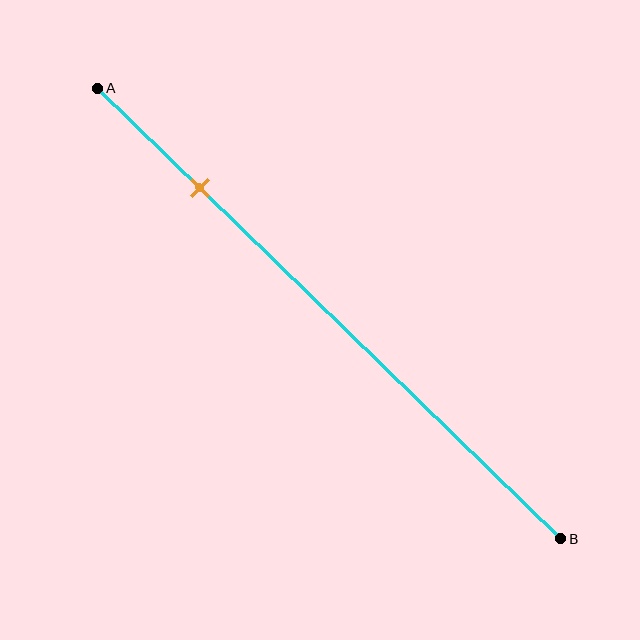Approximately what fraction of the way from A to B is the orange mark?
The orange mark is approximately 20% of the way from A to B.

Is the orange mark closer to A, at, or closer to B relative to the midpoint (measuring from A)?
The orange mark is closer to point A than the midpoint of segment AB.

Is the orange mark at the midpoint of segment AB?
No, the mark is at about 20% from A, not at the 50% midpoint.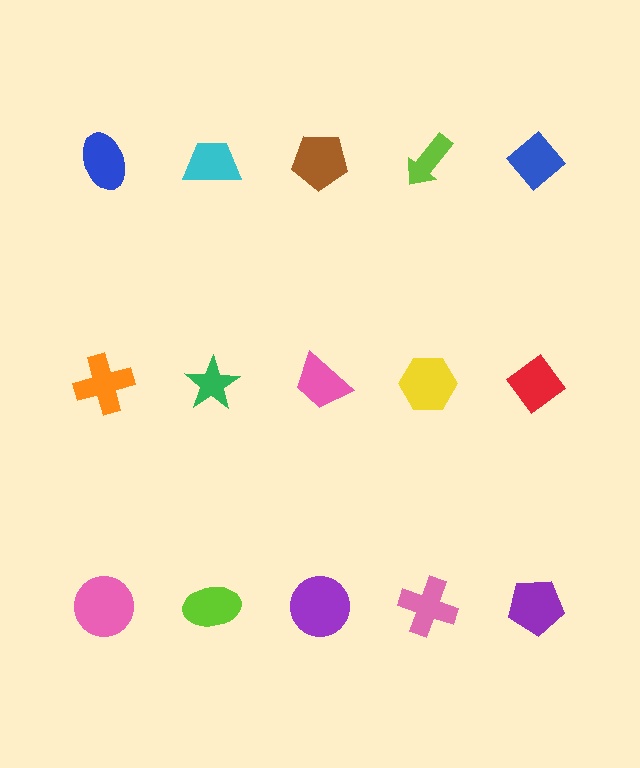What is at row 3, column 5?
A purple pentagon.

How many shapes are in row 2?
5 shapes.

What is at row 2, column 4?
A yellow hexagon.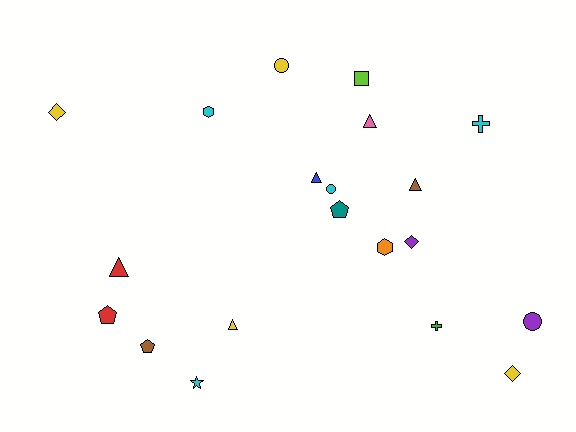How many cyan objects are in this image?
There are 4 cyan objects.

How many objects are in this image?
There are 20 objects.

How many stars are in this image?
There is 1 star.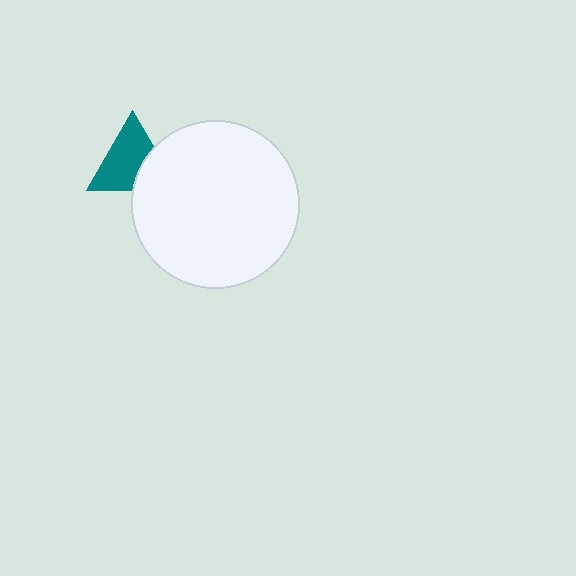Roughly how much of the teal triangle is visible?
Most of it is visible (roughly 69%).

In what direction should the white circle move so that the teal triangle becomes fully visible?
The white circle should move right. That is the shortest direction to clear the overlap and leave the teal triangle fully visible.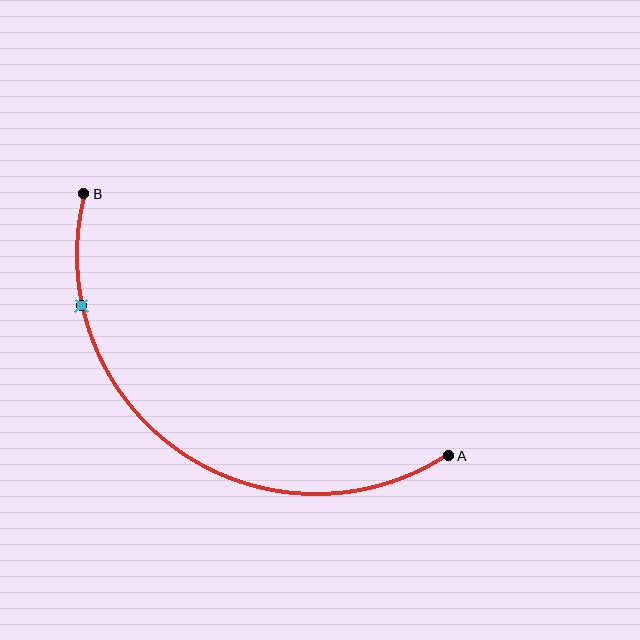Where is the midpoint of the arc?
The arc midpoint is the point on the curve farthest from the straight line joining A and B. It sits below and to the left of that line.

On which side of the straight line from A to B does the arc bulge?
The arc bulges below and to the left of the straight line connecting A and B.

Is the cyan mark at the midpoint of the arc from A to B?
No. The cyan mark lies on the arc but is closer to endpoint B. The arc midpoint would be at the point on the curve equidistant along the arc from both A and B.